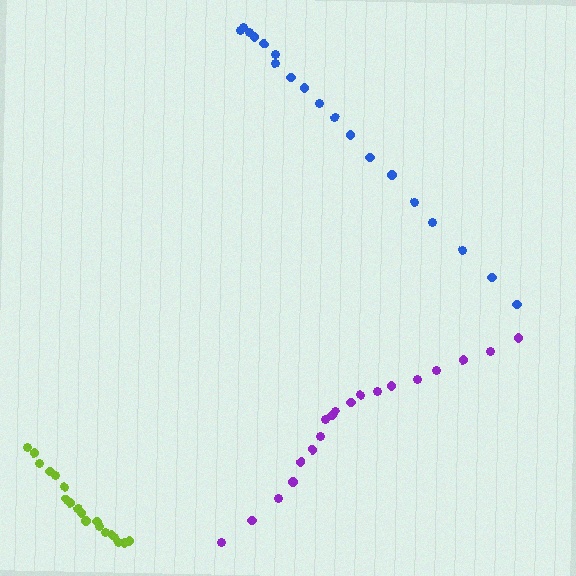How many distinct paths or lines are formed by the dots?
There are 3 distinct paths.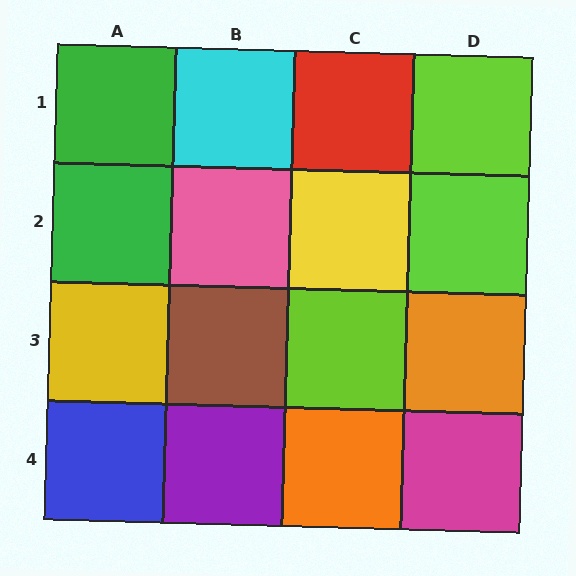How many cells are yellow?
2 cells are yellow.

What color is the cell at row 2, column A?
Green.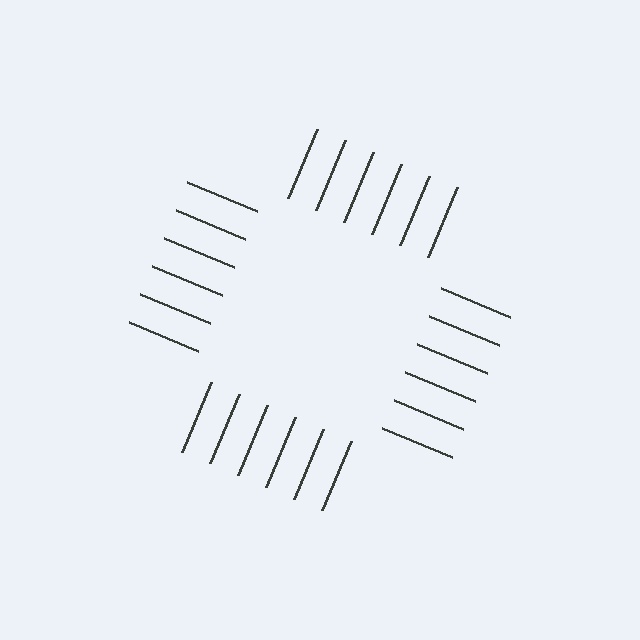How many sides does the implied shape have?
4 sides — the line-ends trace a square.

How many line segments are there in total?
24 — 6 along each of the 4 edges.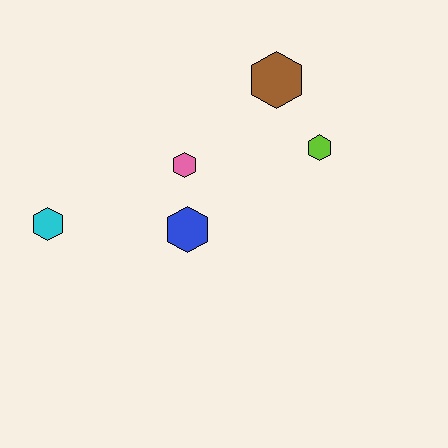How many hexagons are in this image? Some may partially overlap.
There are 5 hexagons.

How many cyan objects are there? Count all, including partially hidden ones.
There is 1 cyan object.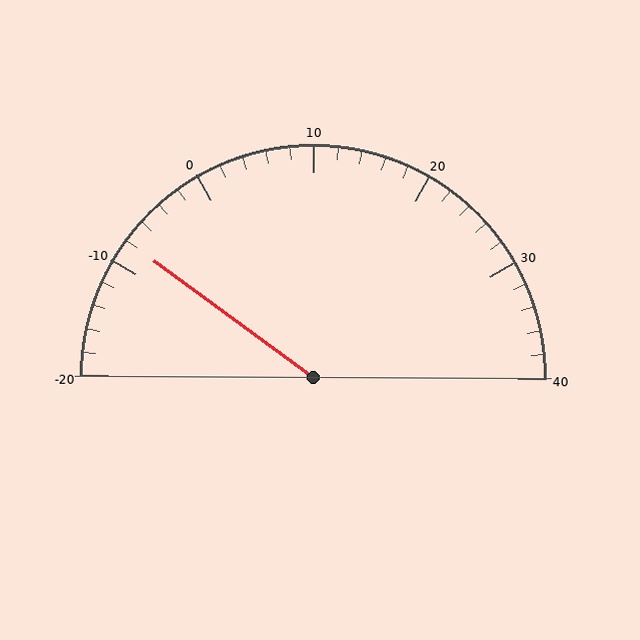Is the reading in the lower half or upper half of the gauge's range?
The reading is in the lower half of the range (-20 to 40).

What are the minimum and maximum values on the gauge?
The gauge ranges from -20 to 40.